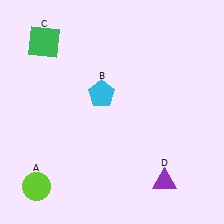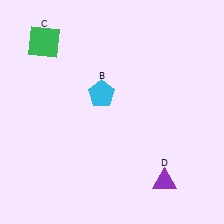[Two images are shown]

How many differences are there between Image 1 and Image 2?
There is 1 difference between the two images.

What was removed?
The lime circle (A) was removed in Image 2.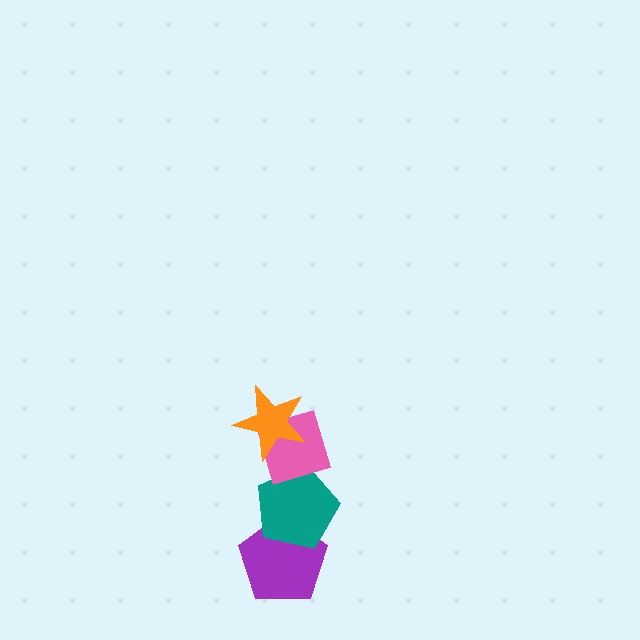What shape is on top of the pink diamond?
The orange star is on top of the pink diamond.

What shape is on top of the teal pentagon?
The pink diamond is on top of the teal pentagon.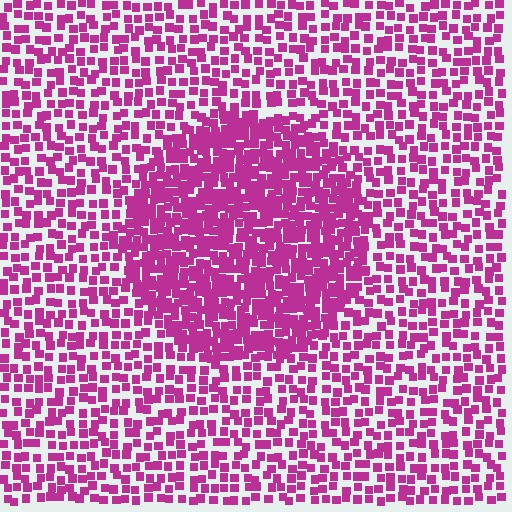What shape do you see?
I see a circle.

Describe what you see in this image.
The image contains small magenta elements arranged at two different densities. A circle-shaped region is visible where the elements are more densely packed than the surrounding area.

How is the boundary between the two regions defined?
The boundary is defined by a change in element density (approximately 2.0x ratio). All elements are the same color, size, and shape.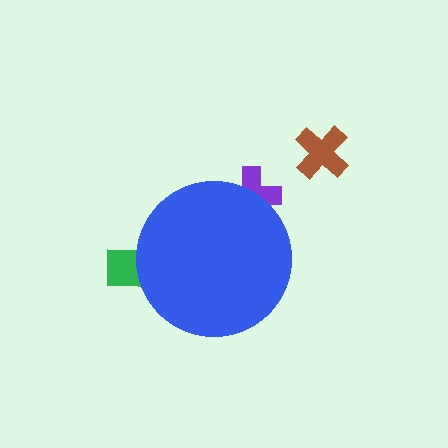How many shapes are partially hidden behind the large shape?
2 shapes are partially hidden.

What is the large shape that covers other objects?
A blue circle.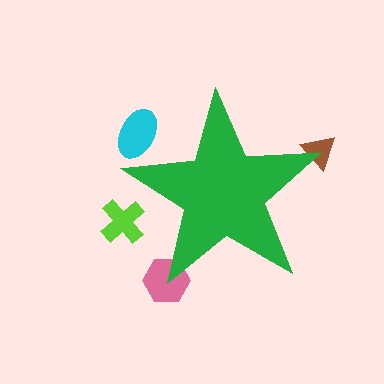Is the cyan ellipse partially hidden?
Yes, the cyan ellipse is partially hidden behind the green star.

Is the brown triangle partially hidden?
Yes, the brown triangle is partially hidden behind the green star.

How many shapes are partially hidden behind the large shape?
4 shapes are partially hidden.